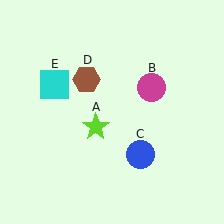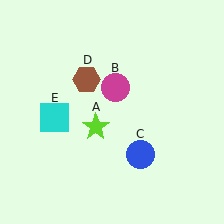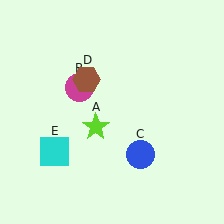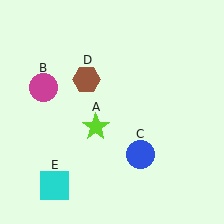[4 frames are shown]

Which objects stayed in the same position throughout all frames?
Lime star (object A) and blue circle (object C) and brown hexagon (object D) remained stationary.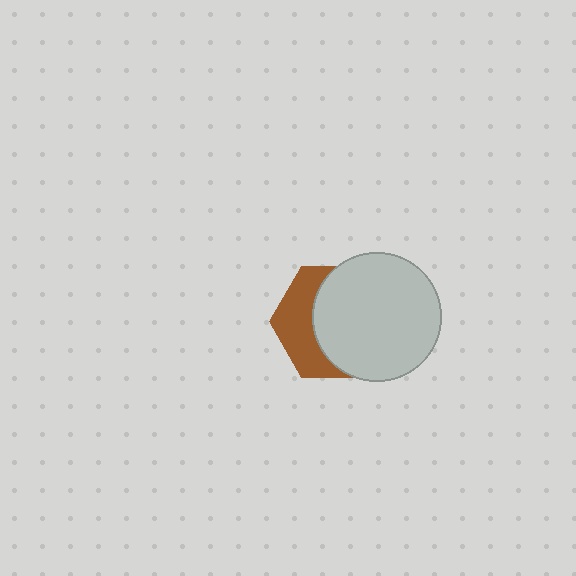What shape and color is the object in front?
The object in front is a light gray circle.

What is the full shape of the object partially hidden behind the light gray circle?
The partially hidden object is a brown hexagon.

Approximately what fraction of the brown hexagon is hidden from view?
Roughly 63% of the brown hexagon is hidden behind the light gray circle.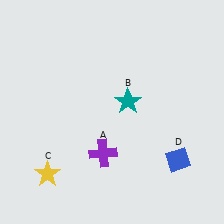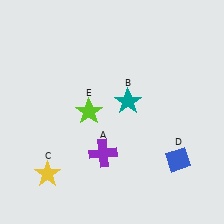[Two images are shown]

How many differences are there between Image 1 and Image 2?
There is 1 difference between the two images.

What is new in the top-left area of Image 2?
A lime star (E) was added in the top-left area of Image 2.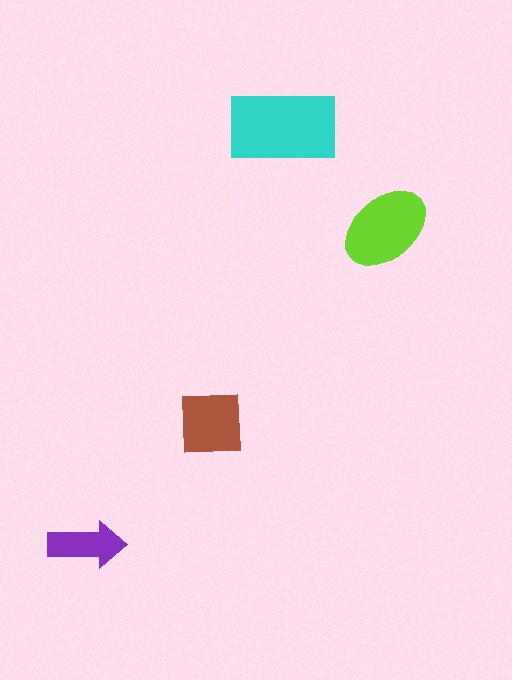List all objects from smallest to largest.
The purple arrow, the brown square, the lime ellipse, the cyan rectangle.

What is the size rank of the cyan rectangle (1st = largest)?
1st.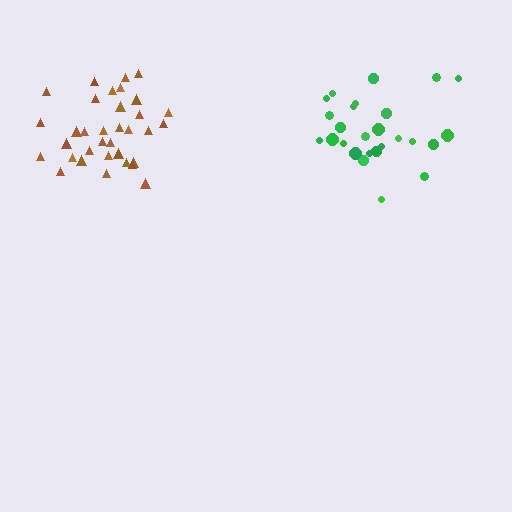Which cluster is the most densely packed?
Brown.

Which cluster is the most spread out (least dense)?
Green.